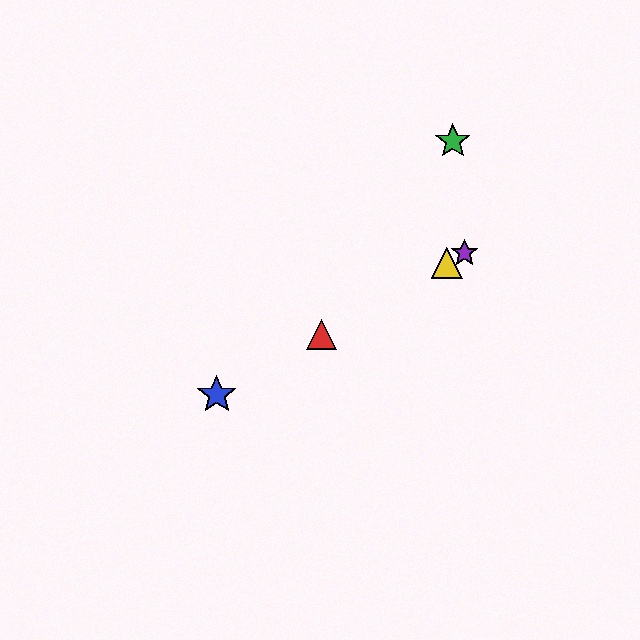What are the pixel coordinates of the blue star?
The blue star is at (217, 395).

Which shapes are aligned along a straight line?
The red triangle, the blue star, the yellow triangle, the purple star are aligned along a straight line.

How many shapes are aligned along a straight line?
4 shapes (the red triangle, the blue star, the yellow triangle, the purple star) are aligned along a straight line.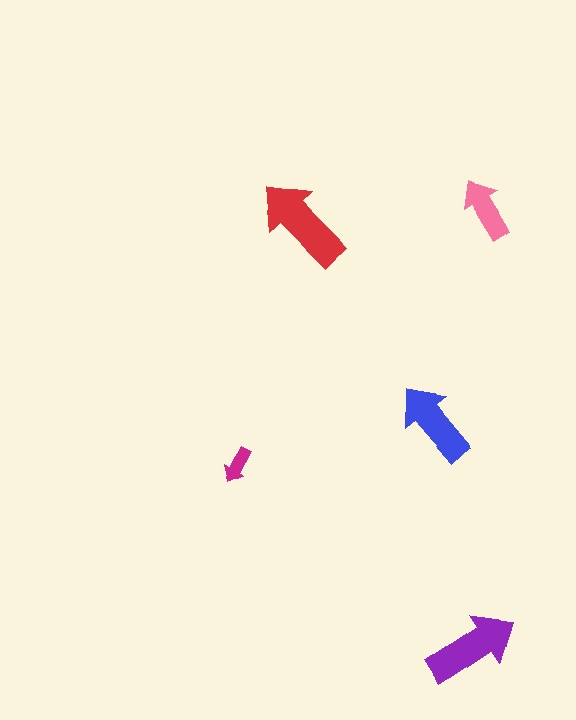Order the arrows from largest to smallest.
the red one, the purple one, the blue one, the pink one, the magenta one.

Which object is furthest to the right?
The purple arrow is rightmost.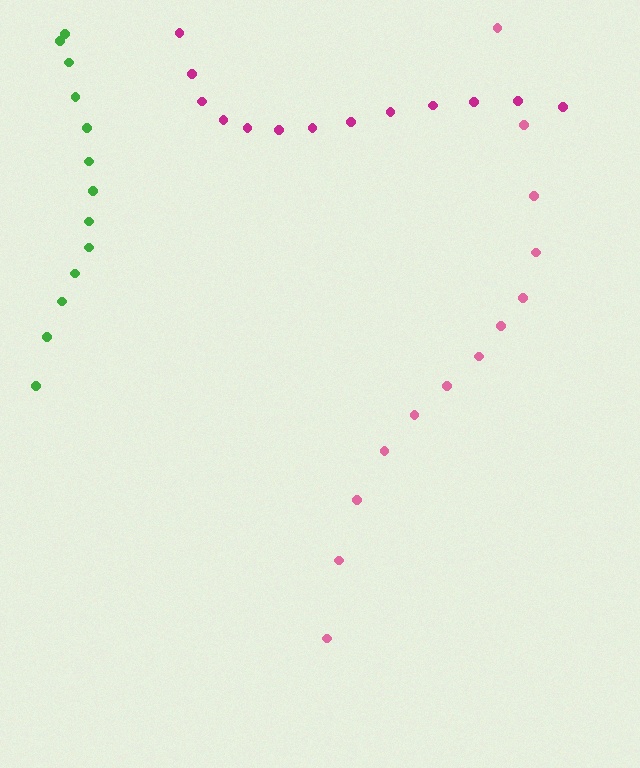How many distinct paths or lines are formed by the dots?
There are 3 distinct paths.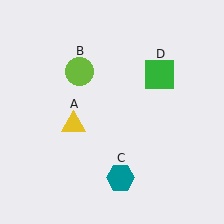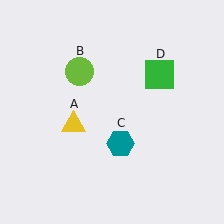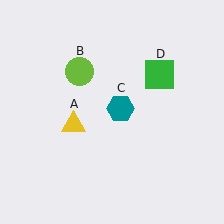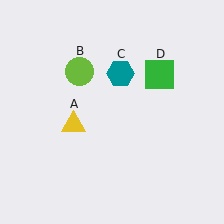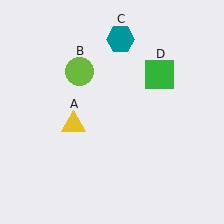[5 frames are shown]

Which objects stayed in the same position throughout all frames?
Yellow triangle (object A) and lime circle (object B) and green square (object D) remained stationary.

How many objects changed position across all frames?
1 object changed position: teal hexagon (object C).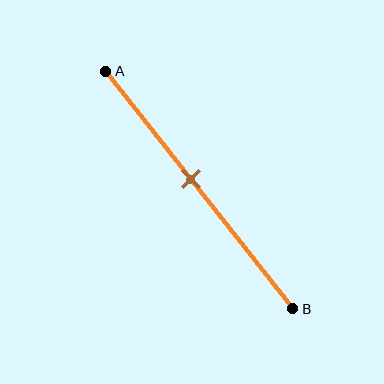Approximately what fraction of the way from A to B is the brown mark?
The brown mark is approximately 45% of the way from A to B.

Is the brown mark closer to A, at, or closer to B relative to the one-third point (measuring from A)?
The brown mark is closer to point B than the one-third point of segment AB.